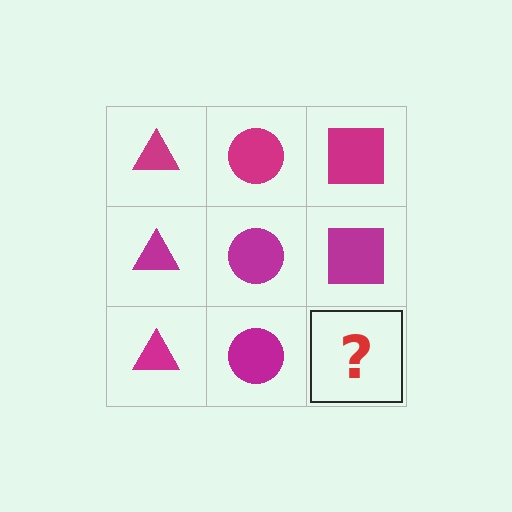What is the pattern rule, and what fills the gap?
The rule is that each column has a consistent shape. The gap should be filled with a magenta square.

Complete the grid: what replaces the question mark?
The question mark should be replaced with a magenta square.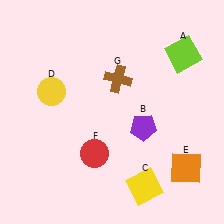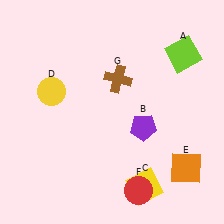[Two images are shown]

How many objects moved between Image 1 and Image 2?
1 object moved between the two images.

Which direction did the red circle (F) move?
The red circle (F) moved right.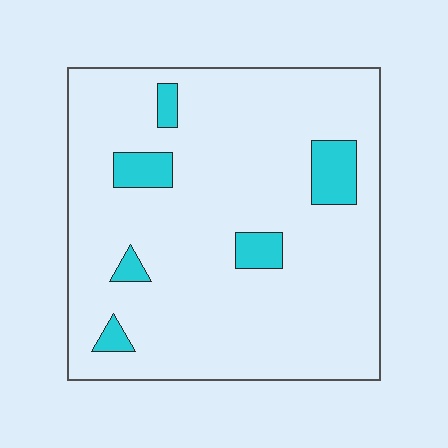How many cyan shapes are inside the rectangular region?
6.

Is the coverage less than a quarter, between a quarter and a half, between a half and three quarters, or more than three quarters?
Less than a quarter.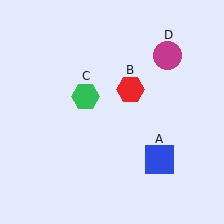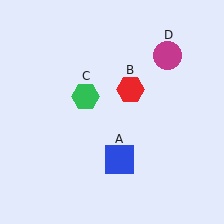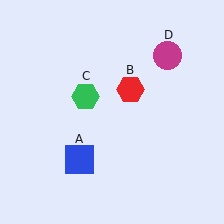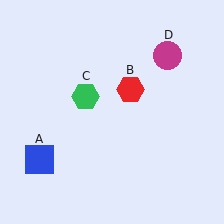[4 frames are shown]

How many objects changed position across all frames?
1 object changed position: blue square (object A).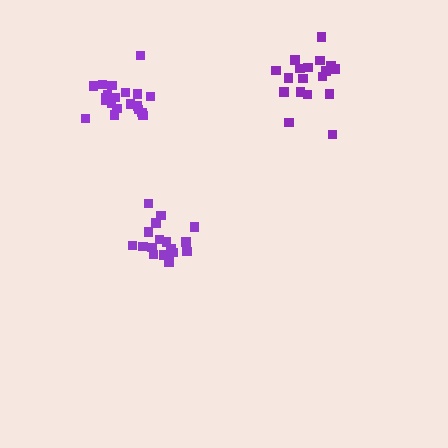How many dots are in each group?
Group 1: 18 dots, Group 2: 21 dots, Group 3: 19 dots (58 total).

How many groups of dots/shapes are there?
There are 3 groups.